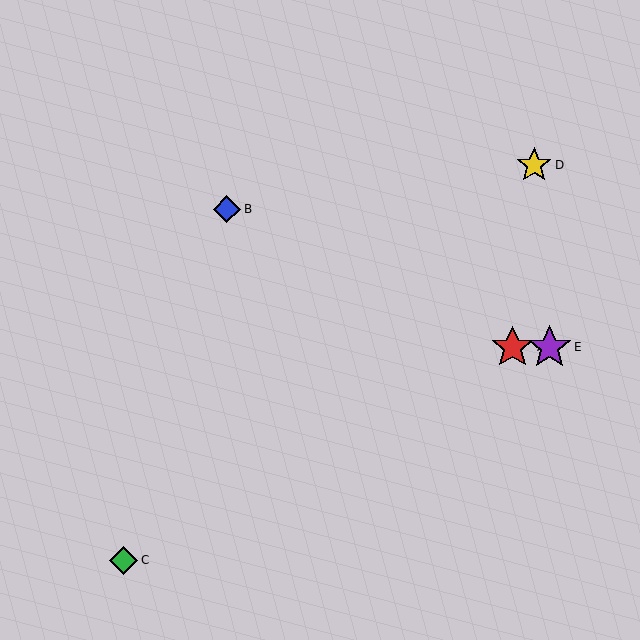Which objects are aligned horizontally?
Objects A, E are aligned horizontally.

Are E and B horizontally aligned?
No, E is at y≈347 and B is at y≈209.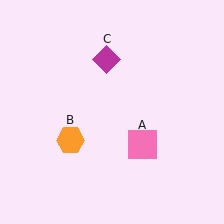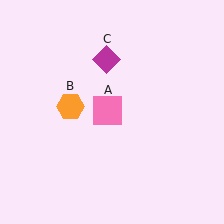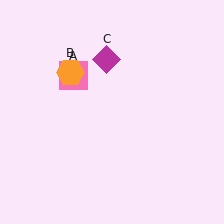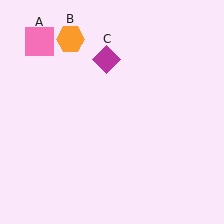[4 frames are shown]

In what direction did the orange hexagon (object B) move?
The orange hexagon (object B) moved up.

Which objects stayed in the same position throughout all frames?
Magenta diamond (object C) remained stationary.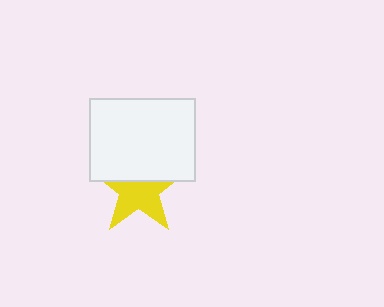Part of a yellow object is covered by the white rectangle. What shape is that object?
It is a star.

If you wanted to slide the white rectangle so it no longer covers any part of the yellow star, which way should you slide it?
Slide it up — that is the most direct way to separate the two shapes.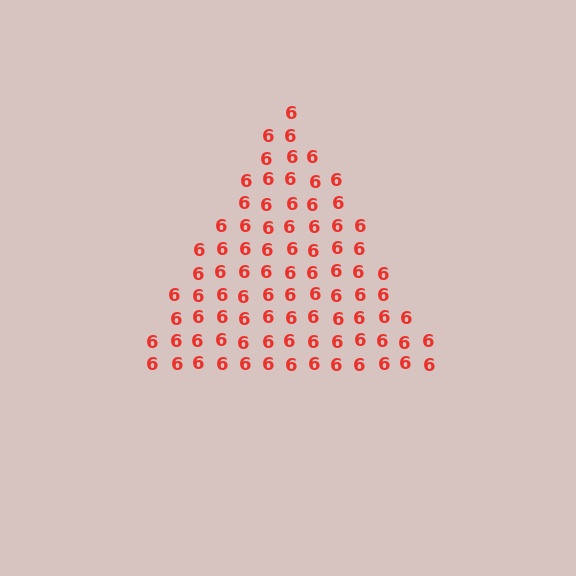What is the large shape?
The large shape is a triangle.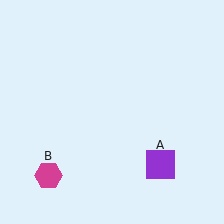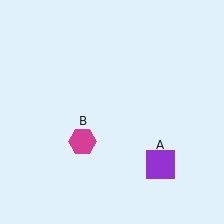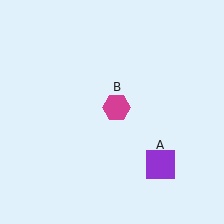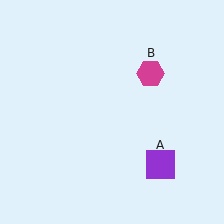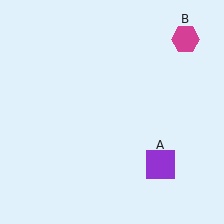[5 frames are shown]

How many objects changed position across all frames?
1 object changed position: magenta hexagon (object B).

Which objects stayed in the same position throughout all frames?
Purple square (object A) remained stationary.